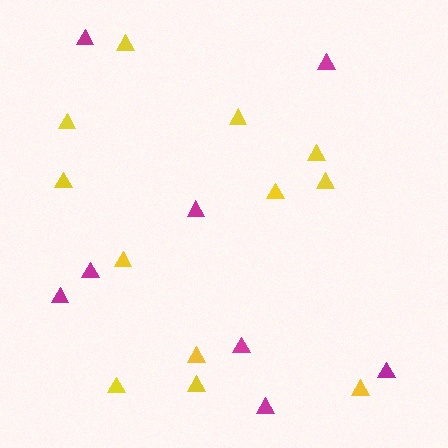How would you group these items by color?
There are 2 groups: one group of yellow triangles (12) and one group of magenta triangles (8).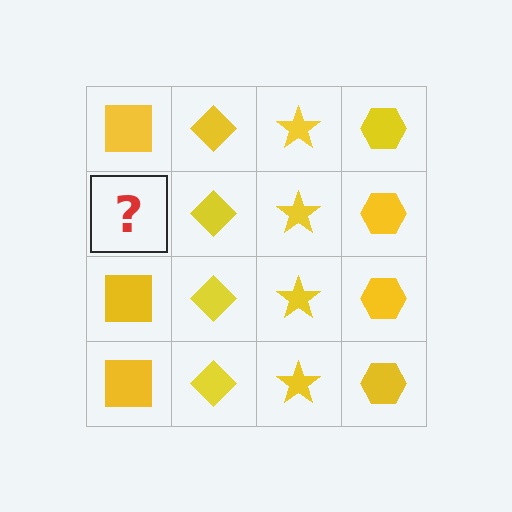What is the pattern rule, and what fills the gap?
The rule is that each column has a consistent shape. The gap should be filled with a yellow square.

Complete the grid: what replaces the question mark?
The question mark should be replaced with a yellow square.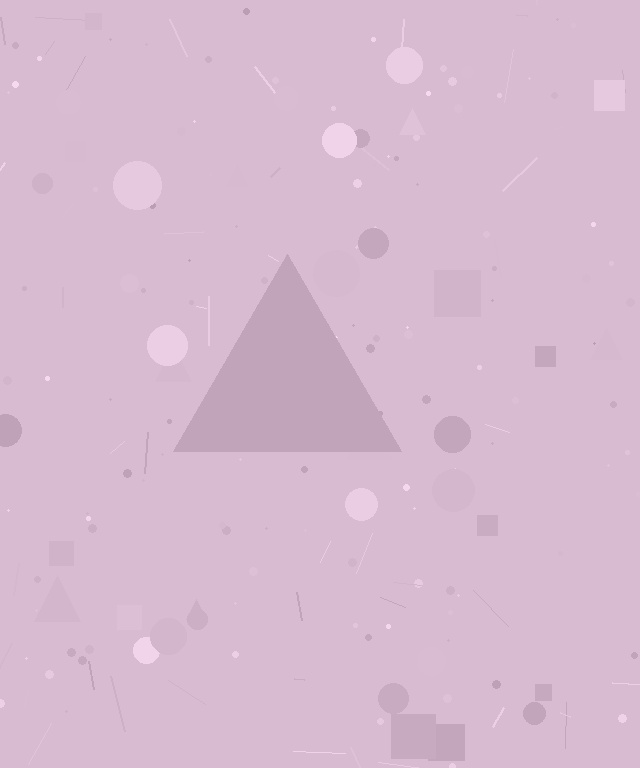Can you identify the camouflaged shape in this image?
The camouflaged shape is a triangle.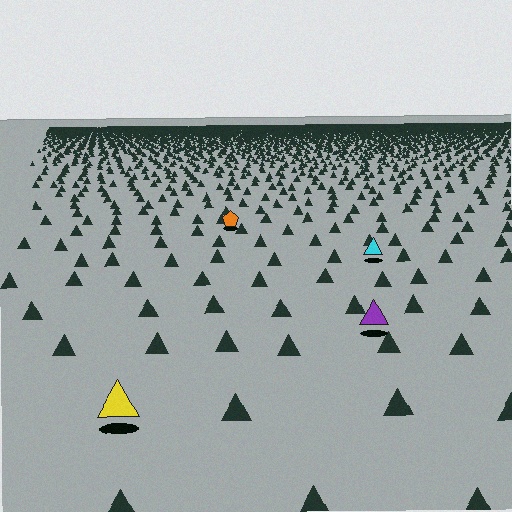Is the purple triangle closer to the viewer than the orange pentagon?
Yes. The purple triangle is closer — you can tell from the texture gradient: the ground texture is coarser near it.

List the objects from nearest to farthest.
From nearest to farthest: the yellow triangle, the purple triangle, the cyan triangle, the orange pentagon.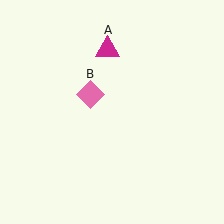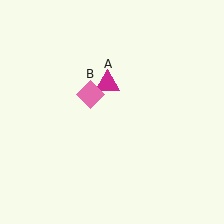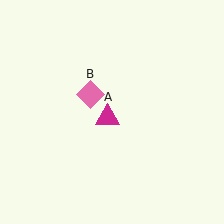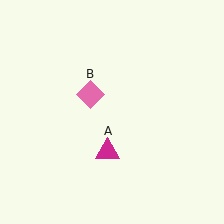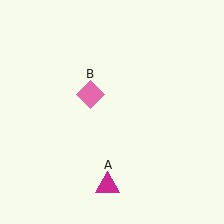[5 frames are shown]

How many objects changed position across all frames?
1 object changed position: magenta triangle (object A).